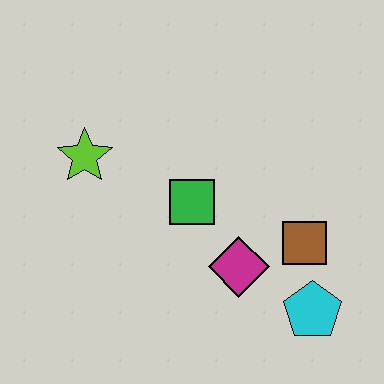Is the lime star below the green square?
No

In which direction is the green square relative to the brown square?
The green square is to the left of the brown square.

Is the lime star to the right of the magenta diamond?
No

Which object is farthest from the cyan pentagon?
The lime star is farthest from the cyan pentagon.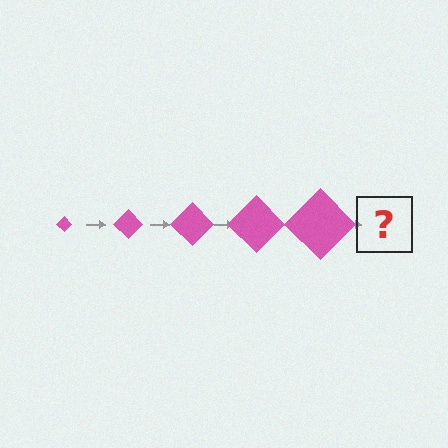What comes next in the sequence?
The next element should be a pink diamond, larger than the previous one.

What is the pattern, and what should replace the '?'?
The pattern is that the diamond gets progressively larger each step. The '?' should be a pink diamond, larger than the previous one.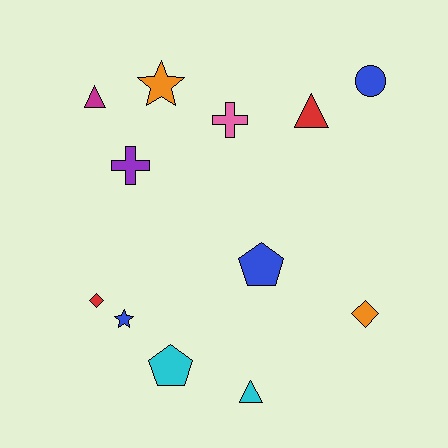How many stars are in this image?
There are 2 stars.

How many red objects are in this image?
There are 2 red objects.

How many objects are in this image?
There are 12 objects.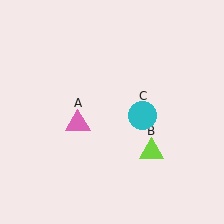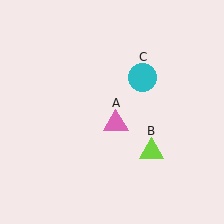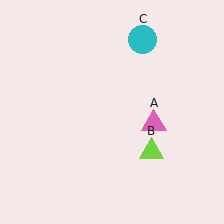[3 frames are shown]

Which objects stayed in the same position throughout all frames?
Lime triangle (object B) remained stationary.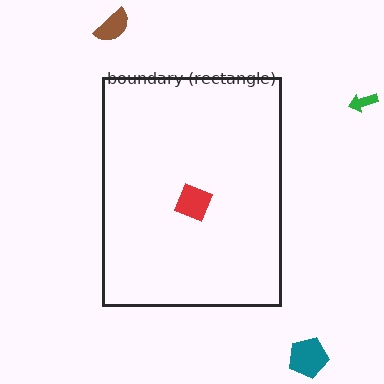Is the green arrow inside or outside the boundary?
Outside.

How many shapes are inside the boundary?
1 inside, 3 outside.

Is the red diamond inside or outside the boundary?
Inside.